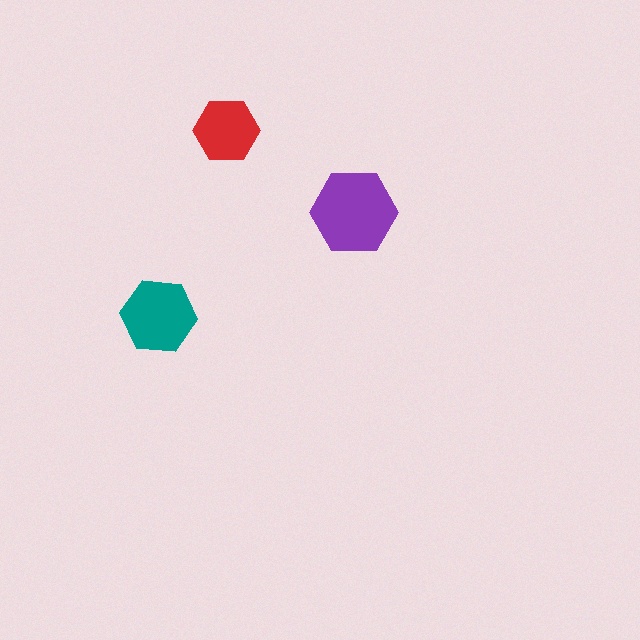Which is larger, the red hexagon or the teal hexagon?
The teal one.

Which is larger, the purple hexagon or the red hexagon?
The purple one.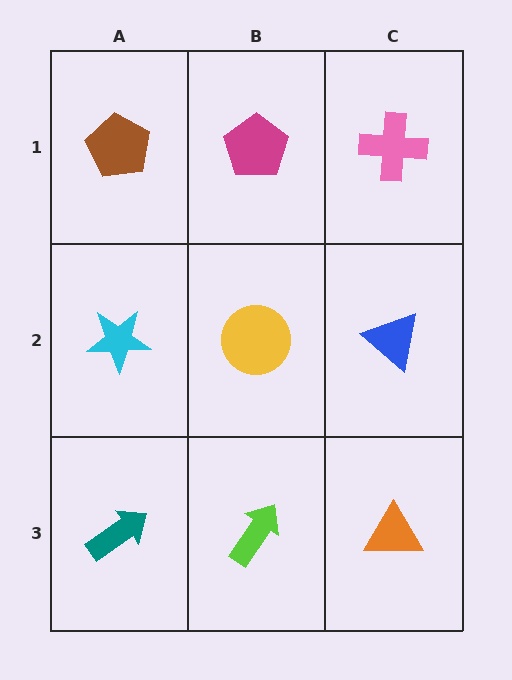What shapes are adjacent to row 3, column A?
A cyan star (row 2, column A), a lime arrow (row 3, column B).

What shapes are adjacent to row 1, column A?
A cyan star (row 2, column A), a magenta pentagon (row 1, column B).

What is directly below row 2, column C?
An orange triangle.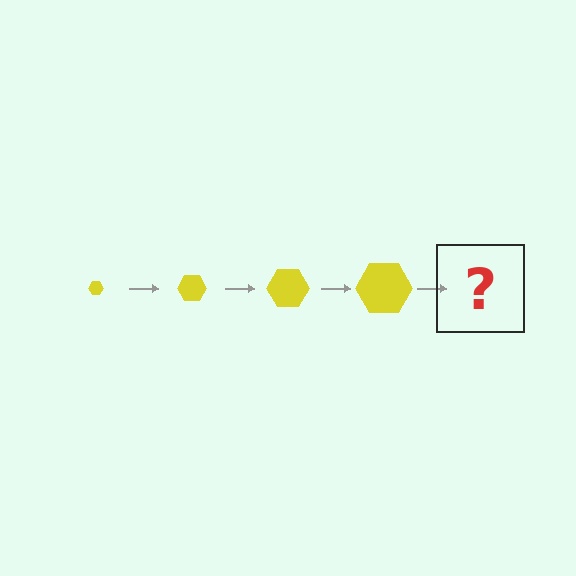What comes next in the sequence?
The next element should be a yellow hexagon, larger than the previous one.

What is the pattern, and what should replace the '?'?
The pattern is that the hexagon gets progressively larger each step. The '?' should be a yellow hexagon, larger than the previous one.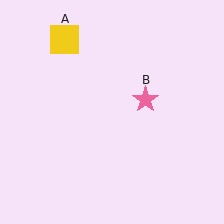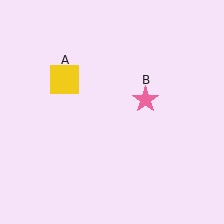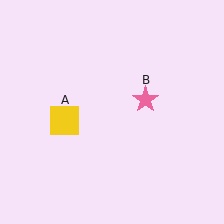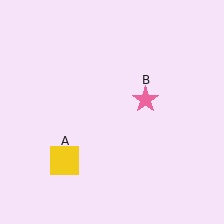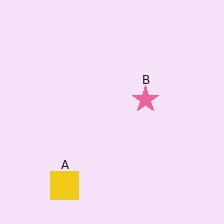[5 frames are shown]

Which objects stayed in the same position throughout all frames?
Pink star (object B) remained stationary.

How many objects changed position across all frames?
1 object changed position: yellow square (object A).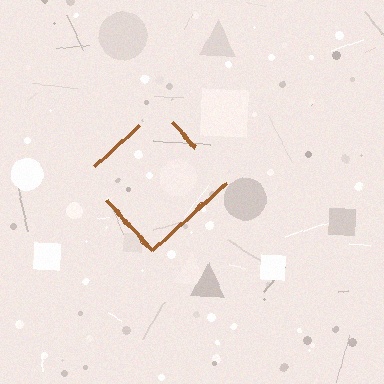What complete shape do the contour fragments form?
The contour fragments form a diamond.